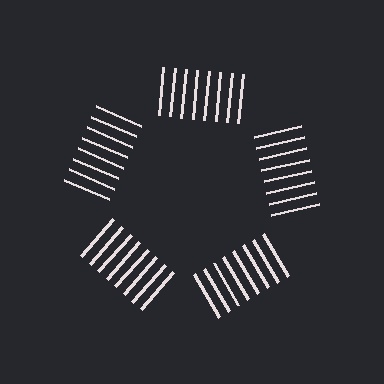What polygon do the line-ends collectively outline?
An illusory pentagon — the line segments terminate on its edges but no continuous stroke is drawn.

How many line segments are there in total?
40 — 8 along each of the 5 edges.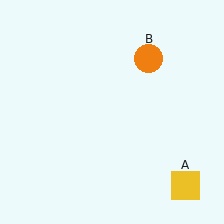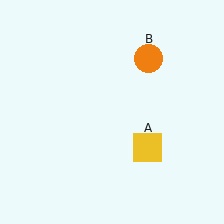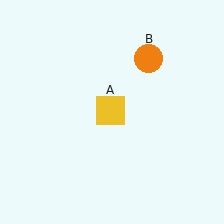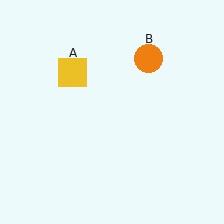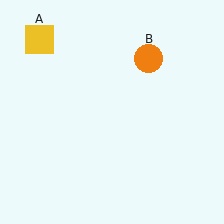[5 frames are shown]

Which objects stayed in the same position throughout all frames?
Orange circle (object B) remained stationary.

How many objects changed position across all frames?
1 object changed position: yellow square (object A).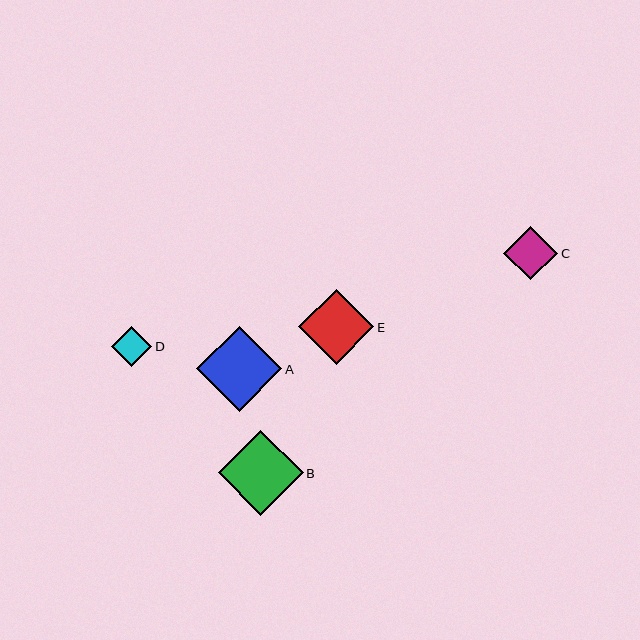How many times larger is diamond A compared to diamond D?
Diamond A is approximately 2.1 times the size of diamond D.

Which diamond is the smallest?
Diamond D is the smallest with a size of approximately 40 pixels.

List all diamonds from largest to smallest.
From largest to smallest: A, B, E, C, D.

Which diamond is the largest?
Diamond A is the largest with a size of approximately 85 pixels.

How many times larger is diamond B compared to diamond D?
Diamond B is approximately 2.1 times the size of diamond D.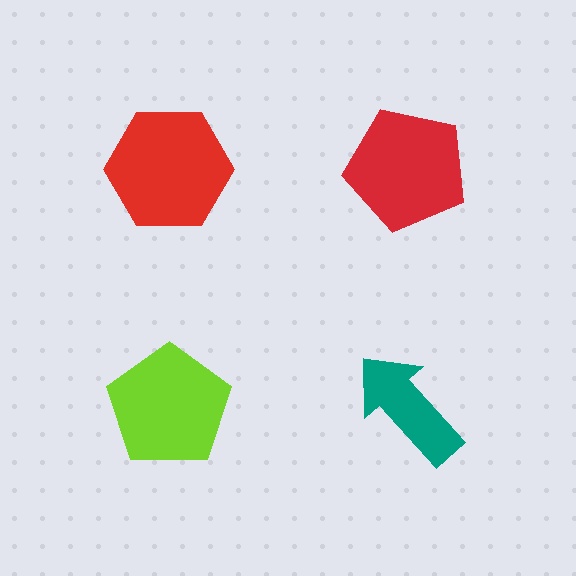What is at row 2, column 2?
A teal arrow.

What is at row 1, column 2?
A red pentagon.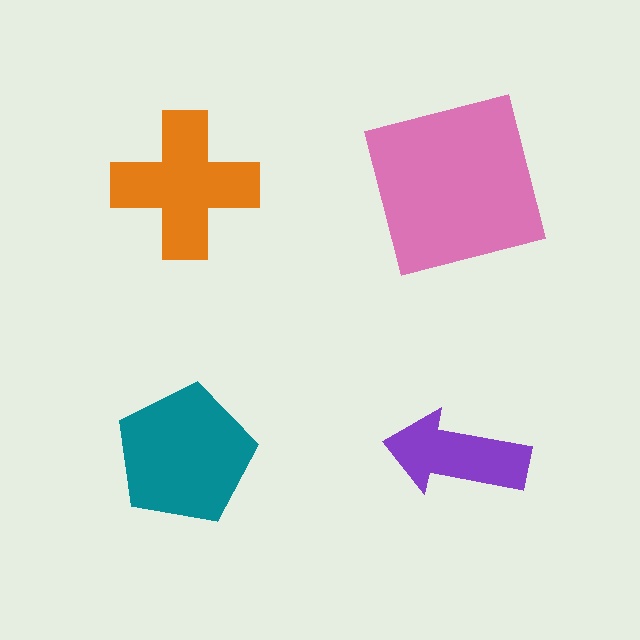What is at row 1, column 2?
A pink square.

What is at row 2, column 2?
A purple arrow.